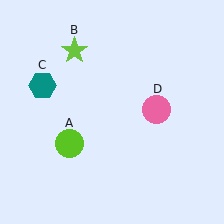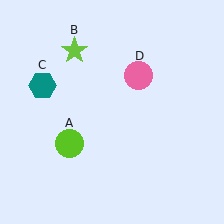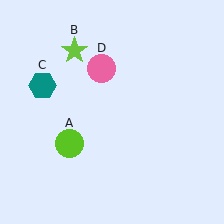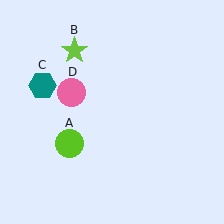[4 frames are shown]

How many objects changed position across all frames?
1 object changed position: pink circle (object D).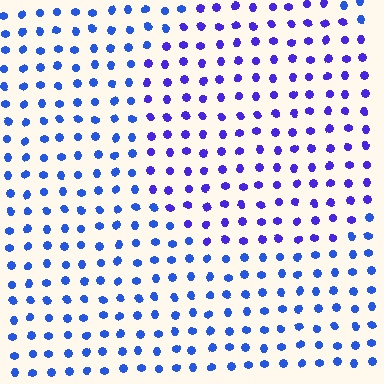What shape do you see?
I see a circle.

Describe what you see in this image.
The image is filled with small blue elements in a uniform arrangement. A circle-shaped region is visible where the elements are tinted to a slightly different hue, forming a subtle color boundary.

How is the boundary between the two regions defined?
The boundary is defined purely by a slight shift in hue (about 27 degrees). Spacing, size, and orientation are identical on both sides.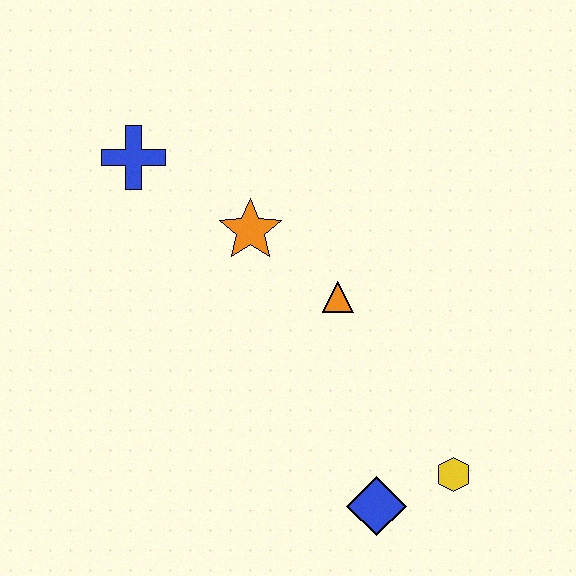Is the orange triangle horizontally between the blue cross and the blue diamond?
Yes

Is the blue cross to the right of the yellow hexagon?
No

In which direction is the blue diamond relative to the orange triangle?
The blue diamond is below the orange triangle.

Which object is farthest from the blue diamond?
The blue cross is farthest from the blue diamond.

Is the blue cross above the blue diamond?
Yes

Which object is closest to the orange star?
The orange triangle is closest to the orange star.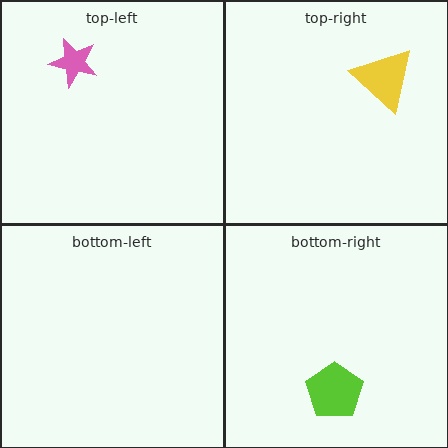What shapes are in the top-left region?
The pink star.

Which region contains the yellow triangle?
The top-right region.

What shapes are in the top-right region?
The yellow triangle.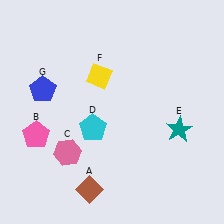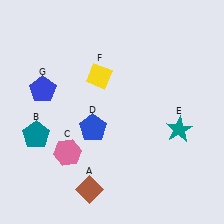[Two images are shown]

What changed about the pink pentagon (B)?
In Image 1, B is pink. In Image 2, it changed to teal.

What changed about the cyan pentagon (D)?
In Image 1, D is cyan. In Image 2, it changed to blue.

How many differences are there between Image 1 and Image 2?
There are 2 differences between the two images.